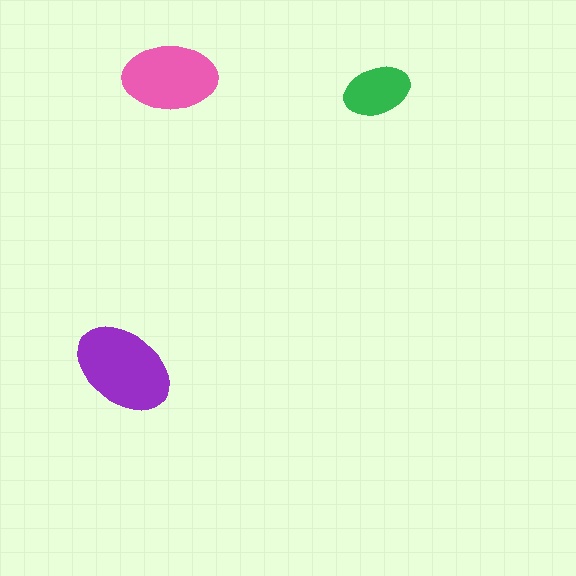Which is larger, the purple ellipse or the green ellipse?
The purple one.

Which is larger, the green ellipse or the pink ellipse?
The pink one.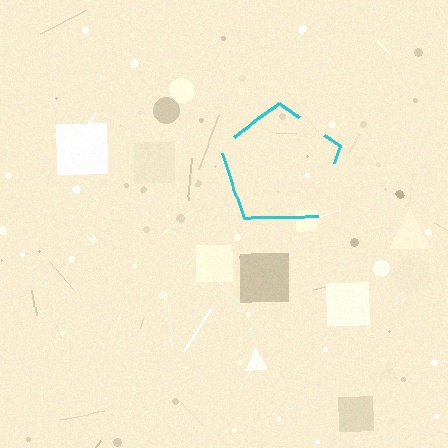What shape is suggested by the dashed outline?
The dashed outline suggests a pentagon.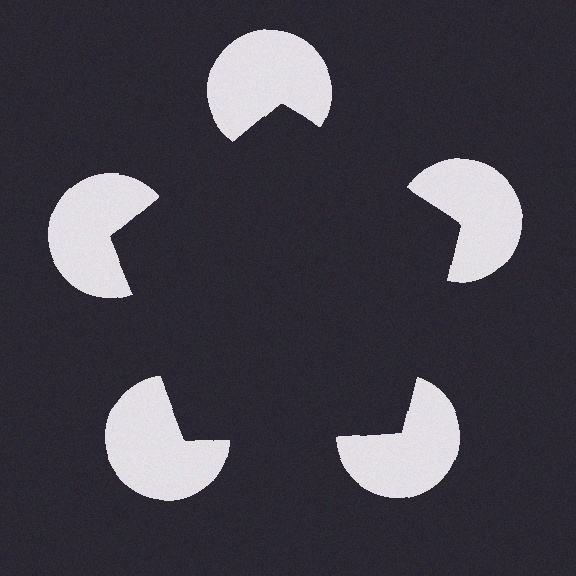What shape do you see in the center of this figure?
An illusory pentagon — its edges are inferred from the aligned wedge cuts in the pac-man discs, not physically drawn.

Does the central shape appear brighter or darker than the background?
It typically appears slightly darker than the background, even though no actual brightness change is drawn.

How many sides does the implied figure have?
5 sides.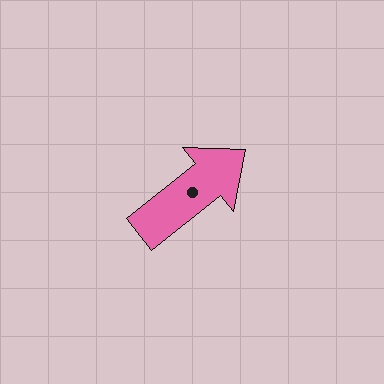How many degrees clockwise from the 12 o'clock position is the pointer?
Approximately 51 degrees.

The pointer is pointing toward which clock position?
Roughly 2 o'clock.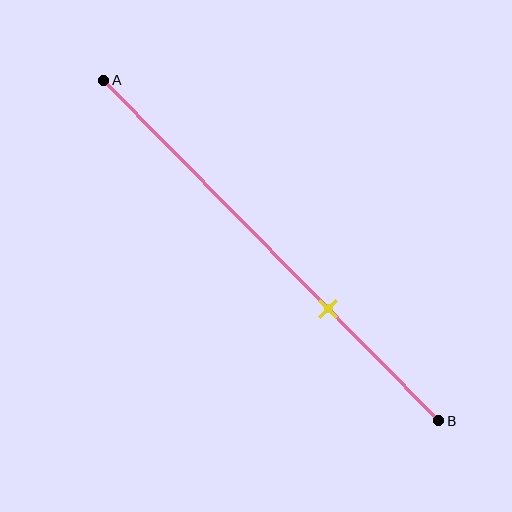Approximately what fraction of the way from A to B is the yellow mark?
The yellow mark is approximately 65% of the way from A to B.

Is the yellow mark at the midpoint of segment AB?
No, the mark is at about 65% from A, not at the 50% midpoint.